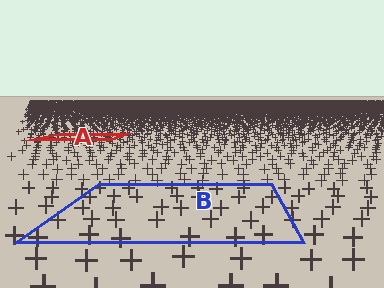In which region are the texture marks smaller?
The texture marks are smaller in region A, because it is farther away.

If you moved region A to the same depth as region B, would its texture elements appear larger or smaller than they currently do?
They would appear larger. At a closer depth, the same texture elements are projected at a bigger on-screen size.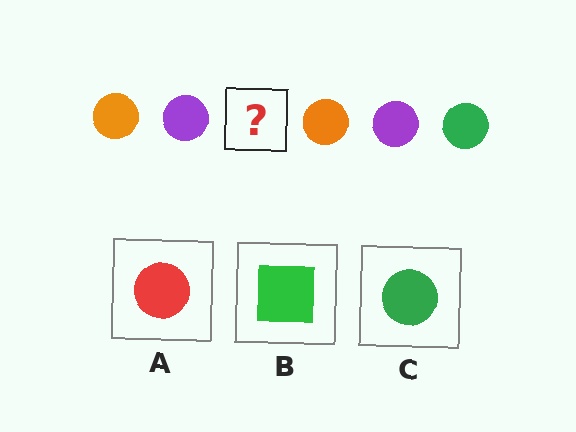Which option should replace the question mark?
Option C.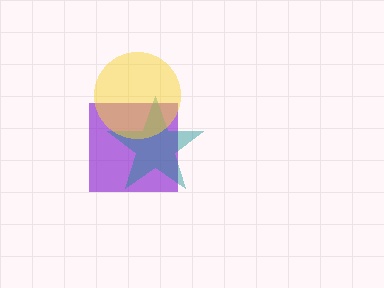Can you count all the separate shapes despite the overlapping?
Yes, there are 3 separate shapes.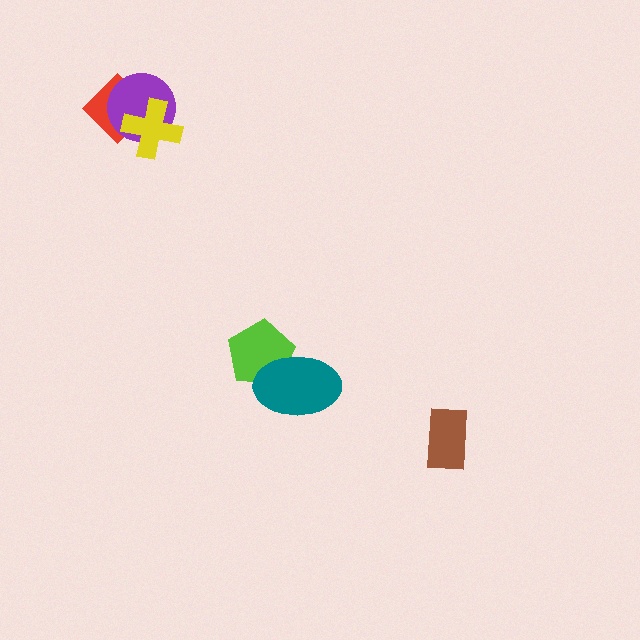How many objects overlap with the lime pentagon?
1 object overlaps with the lime pentagon.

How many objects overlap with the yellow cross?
2 objects overlap with the yellow cross.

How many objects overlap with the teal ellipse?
1 object overlaps with the teal ellipse.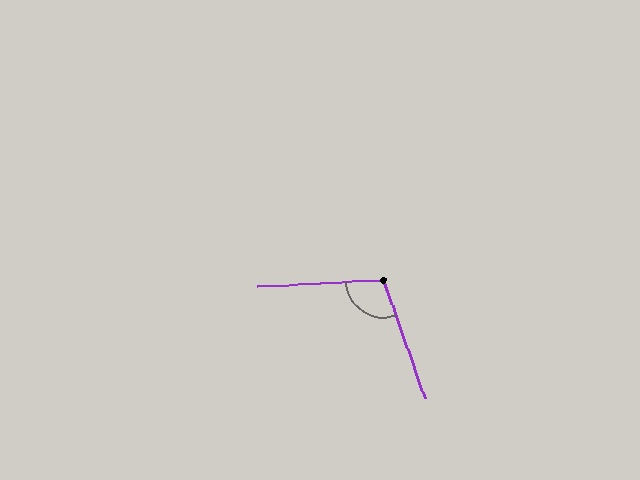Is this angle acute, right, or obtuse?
It is obtuse.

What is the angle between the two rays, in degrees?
Approximately 106 degrees.